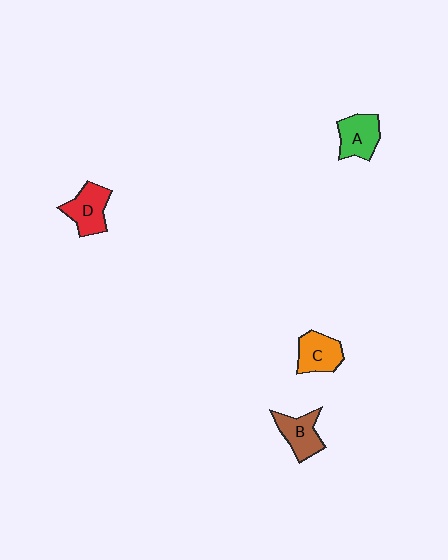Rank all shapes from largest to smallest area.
From largest to smallest: D (red), A (green), C (orange), B (brown).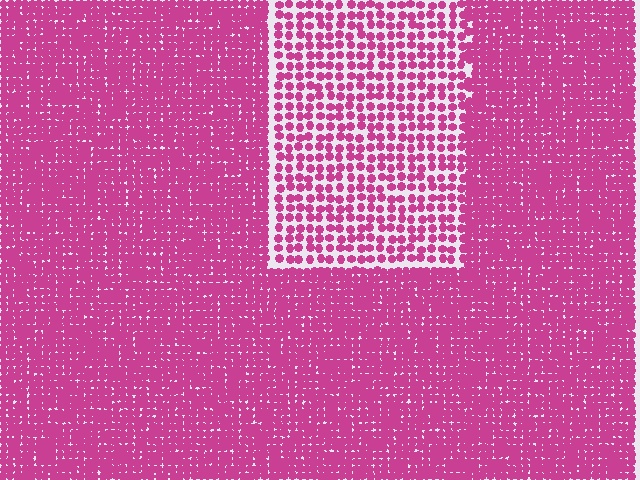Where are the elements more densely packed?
The elements are more densely packed outside the rectangle boundary.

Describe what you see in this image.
The image contains small magenta elements arranged at two different densities. A rectangle-shaped region is visible where the elements are less densely packed than the surrounding area.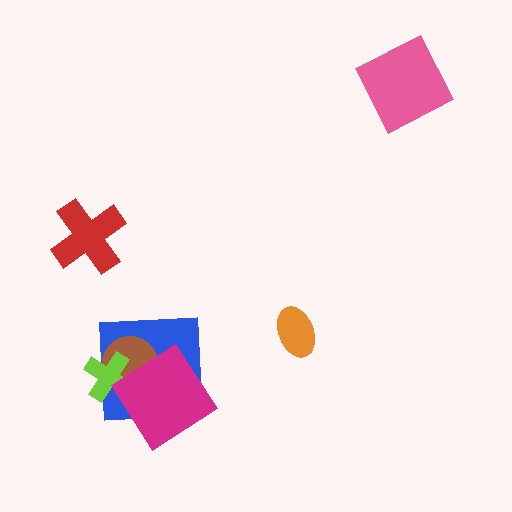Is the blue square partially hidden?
Yes, it is partially covered by another shape.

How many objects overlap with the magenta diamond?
2 objects overlap with the magenta diamond.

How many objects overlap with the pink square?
0 objects overlap with the pink square.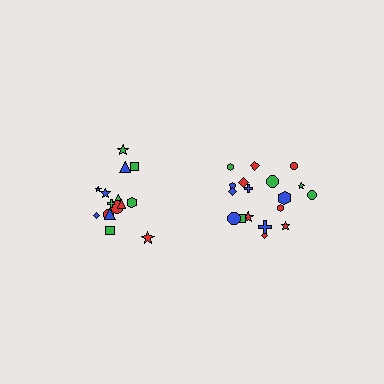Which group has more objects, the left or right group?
The right group.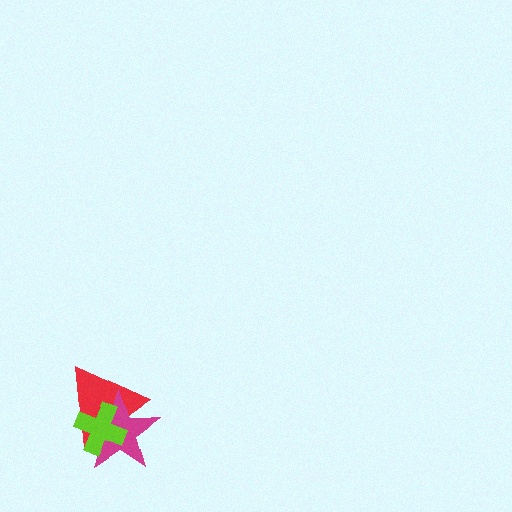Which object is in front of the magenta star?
The lime cross is in front of the magenta star.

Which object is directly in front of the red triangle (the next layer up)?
The magenta star is directly in front of the red triangle.